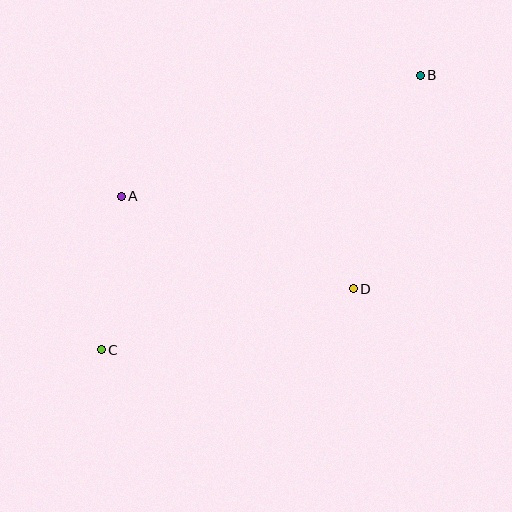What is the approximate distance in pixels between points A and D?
The distance between A and D is approximately 250 pixels.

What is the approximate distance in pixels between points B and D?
The distance between B and D is approximately 224 pixels.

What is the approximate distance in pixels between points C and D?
The distance between C and D is approximately 259 pixels.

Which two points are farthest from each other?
Points B and C are farthest from each other.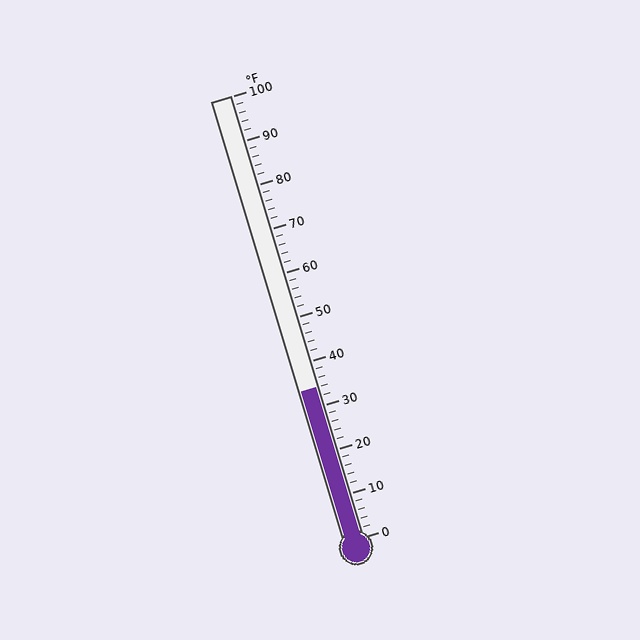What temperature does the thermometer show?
The thermometer shows approximately 34°F.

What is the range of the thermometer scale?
The thermometer scale ranges from 0°F to 100°F.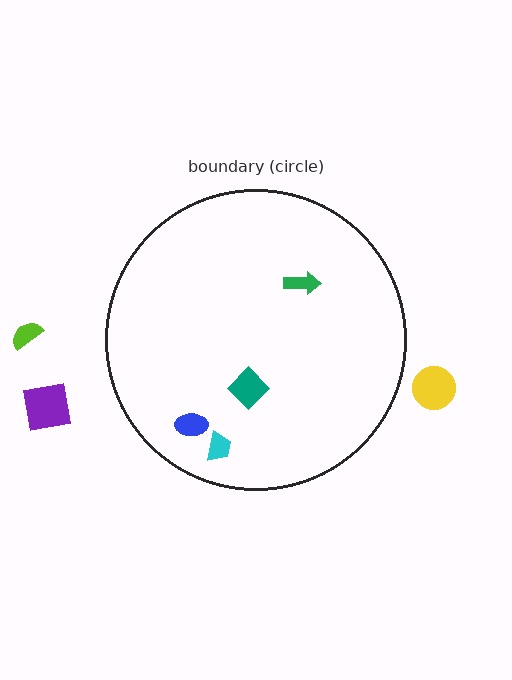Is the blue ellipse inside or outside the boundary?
Inside.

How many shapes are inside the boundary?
4 inside, 3 outside.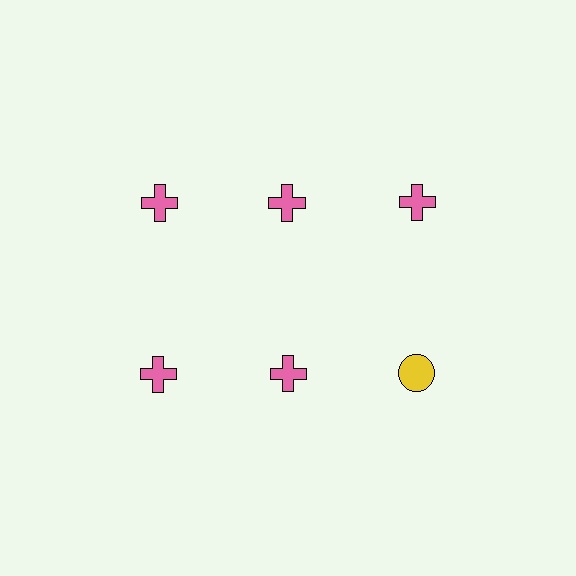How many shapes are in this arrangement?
There are 6 shapes arranged in a grid pattern.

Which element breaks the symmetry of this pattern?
The yellow circle in the second row, center column breaks the symmetry. All other shapes are pink crosses.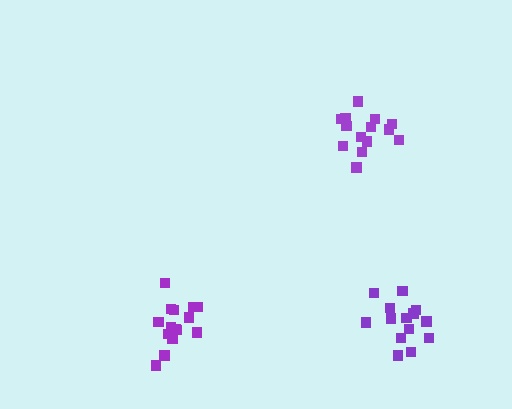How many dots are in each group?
Group 1: 14 dots, Group 2: 15 dots, Group 3: 14 dots (43 total).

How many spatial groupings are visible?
There are 3 spatial groupings.